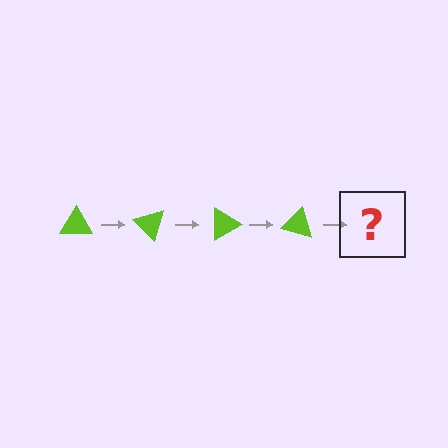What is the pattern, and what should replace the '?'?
The pattern is that the triangle rotates 45 degrees each step. The '?' should be a lime triangle rotated 180 degrees.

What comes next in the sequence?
The next element should be a lime triangle rotated 180 degrees.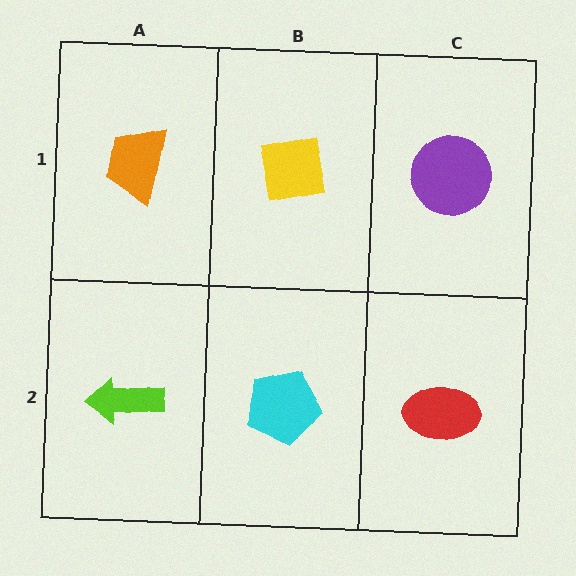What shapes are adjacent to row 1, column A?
A lime arrow (row 2, column A), a yellow square (row 1, column B).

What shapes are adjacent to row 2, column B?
A yellow square (row 1, column B), a lime arrow (row 2, column A), a red ellipse (row 2, column C).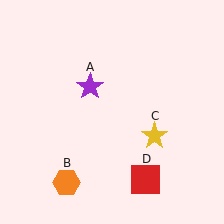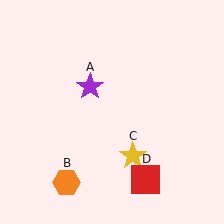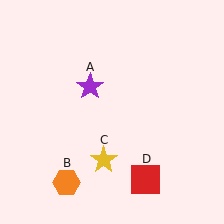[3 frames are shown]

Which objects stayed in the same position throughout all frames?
Purple star (object A) and orange hexagon (object B) and red square (object D) remained stationary.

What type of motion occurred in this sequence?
The yellow star (object C) rotated clockwise around the center of the scene.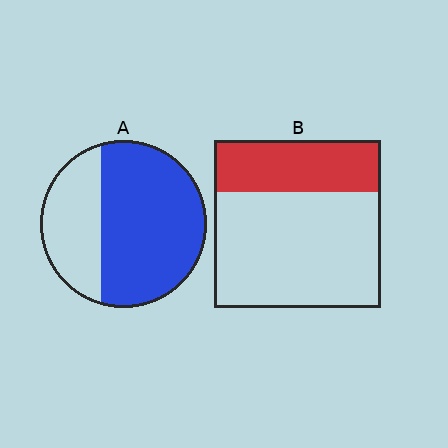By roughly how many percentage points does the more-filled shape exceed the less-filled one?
By roughly 35 percentage points (A over B).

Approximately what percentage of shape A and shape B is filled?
A is approximately 65% and B is approximately 30%.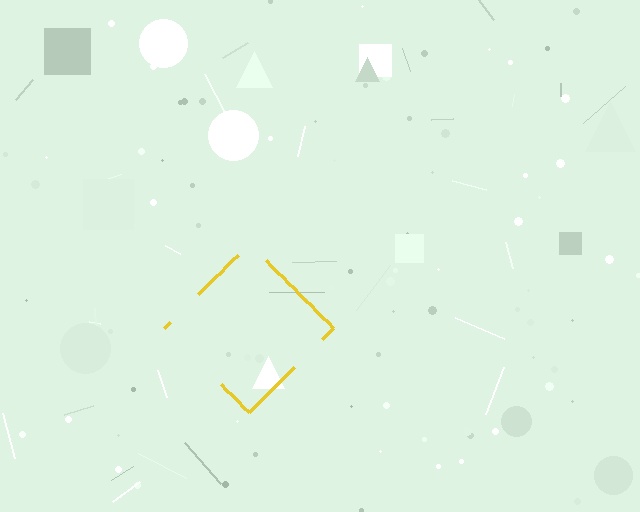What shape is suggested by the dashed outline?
The dashed outline suggests a diamond.